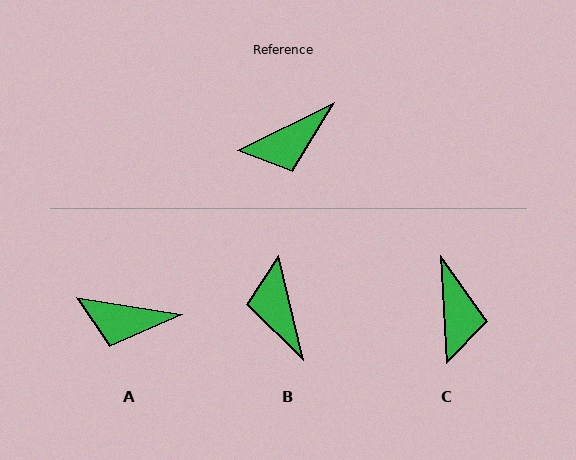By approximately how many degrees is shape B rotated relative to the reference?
Approximately 103 degrees clockwise.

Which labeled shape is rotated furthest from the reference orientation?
B, about 103 degrees away.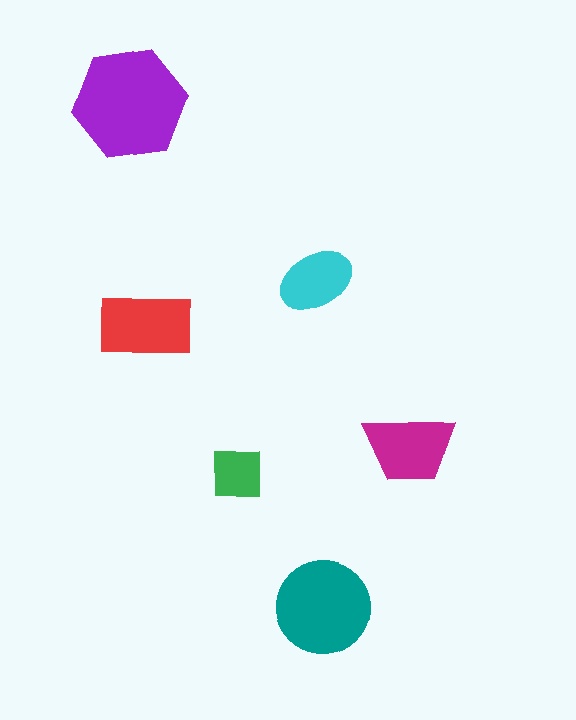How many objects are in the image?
There are 6 objects in the image.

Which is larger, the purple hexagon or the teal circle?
The purple hexagon.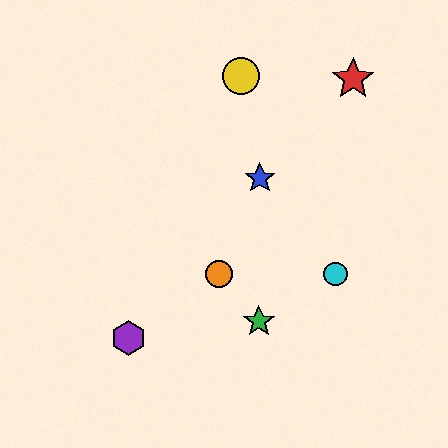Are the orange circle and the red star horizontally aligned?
No, the orange circle is at y≈274 and the red star is at y≈79.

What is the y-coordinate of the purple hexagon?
The purple hexagon is at y≈338.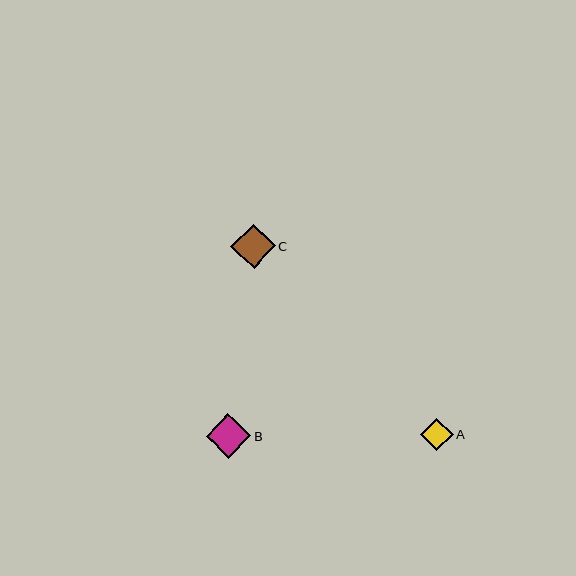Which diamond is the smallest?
Diamond A is the smallest with a size of approximately 32 pixels.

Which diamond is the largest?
Diamond C is the largest with a size of approximately 45 pixels.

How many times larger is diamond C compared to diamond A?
Diamond C is approximately 1.4 times the size of diamond A.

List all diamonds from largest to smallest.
From largest to smallest: C, B, A.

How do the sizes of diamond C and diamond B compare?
Diamond C and diamond B are approximately the same size.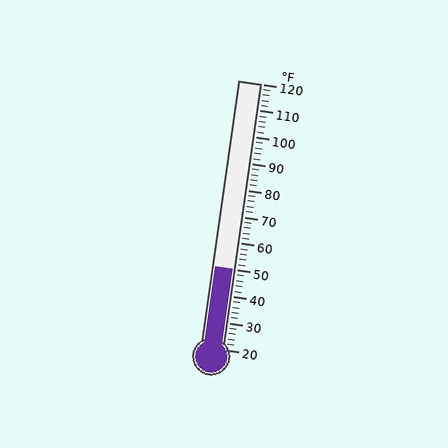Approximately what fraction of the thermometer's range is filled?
The thermometer is filled to approximately 30% of its range.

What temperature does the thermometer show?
The thermometer shows approximately 50°F.